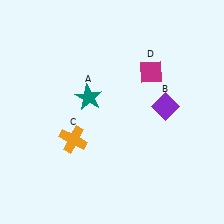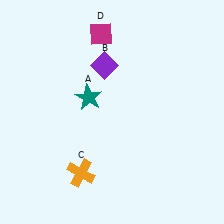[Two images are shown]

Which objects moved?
The objects that moved are: the purple diamond (B), the orange cross (C), the magenta diamond (D).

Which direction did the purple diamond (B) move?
The purple diamond (B) moved left.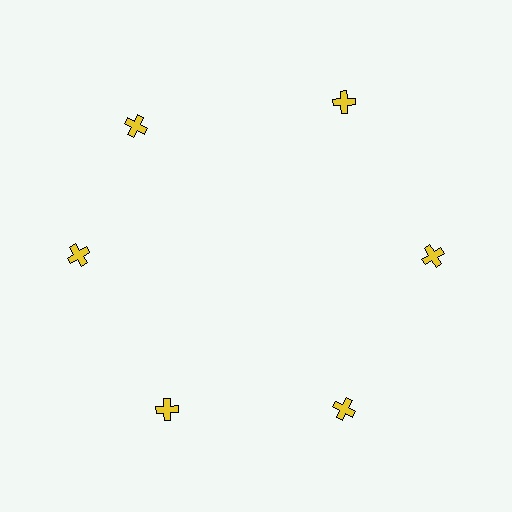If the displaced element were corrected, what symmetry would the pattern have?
It would have 6-fold rotational symmetry — the pattern would map onto itself every 60 degrees.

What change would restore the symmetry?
The symmetry would be restored by rotating it back into even spacing with its neighbors so that all 6 crosses sit at equal angles and equal distance from the center.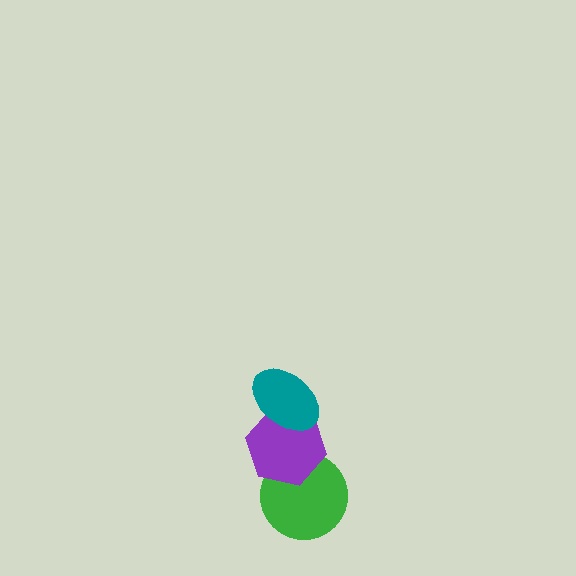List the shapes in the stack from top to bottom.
From top to bottom: the teal ellipse, the purple hexagon, the green circle.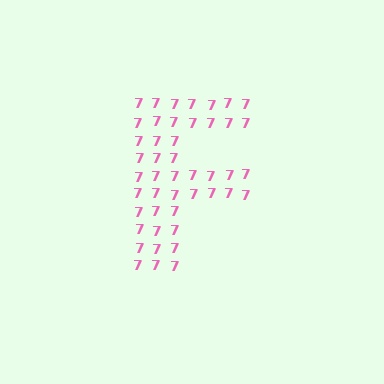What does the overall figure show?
The overall figure shows the letter F.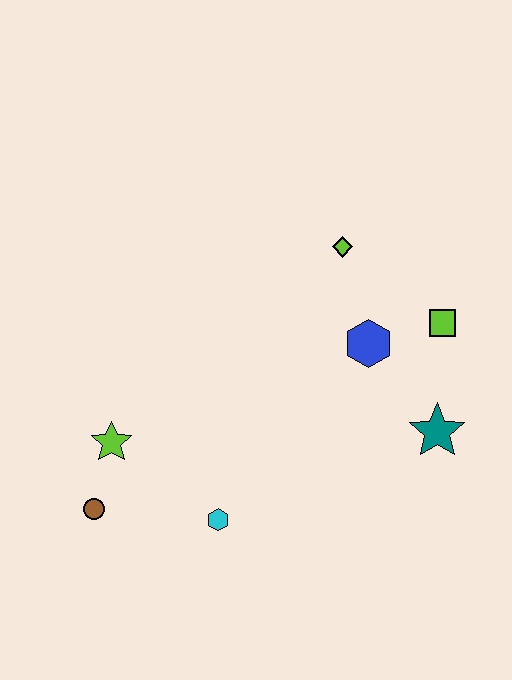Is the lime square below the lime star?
No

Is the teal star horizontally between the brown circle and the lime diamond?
No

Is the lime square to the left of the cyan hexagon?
No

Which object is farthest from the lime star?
The lime square is farthest from the lime star.